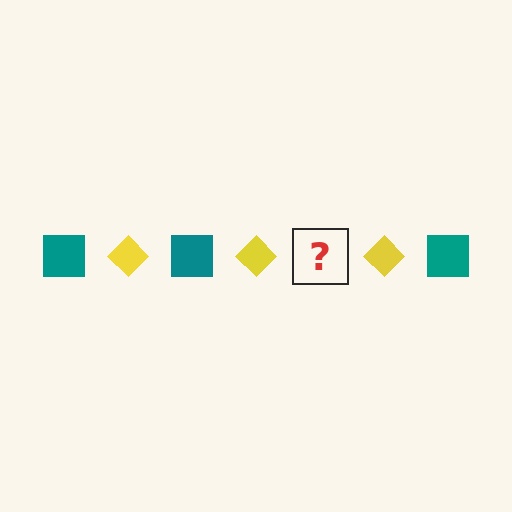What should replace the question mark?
The question mark should be replaced with a teal square.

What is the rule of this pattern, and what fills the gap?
The rule is that the pattern alternates between teal square and yellow diamond. The gap should be filled with a teal square.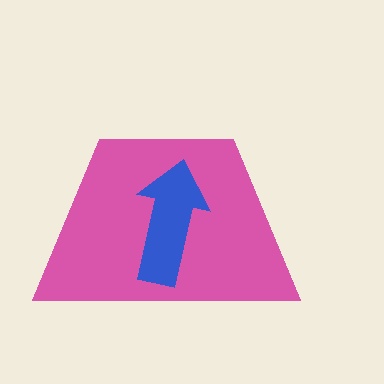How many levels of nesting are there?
2.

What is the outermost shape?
The pink trapezoid.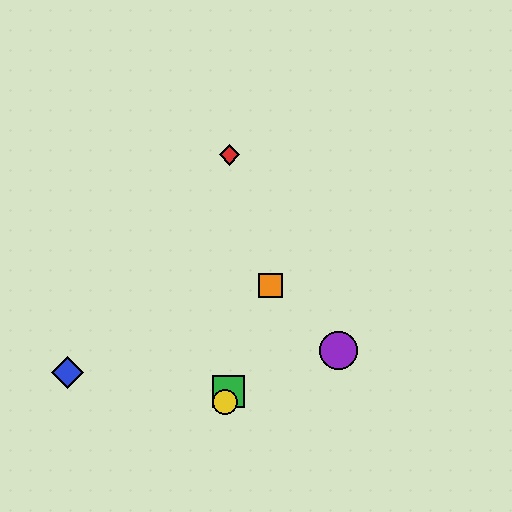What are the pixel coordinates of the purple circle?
The purple circle is at (338, 351).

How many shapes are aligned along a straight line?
3 shapes (the green square, the yellow circle, the orange square) are aligned along a straight line.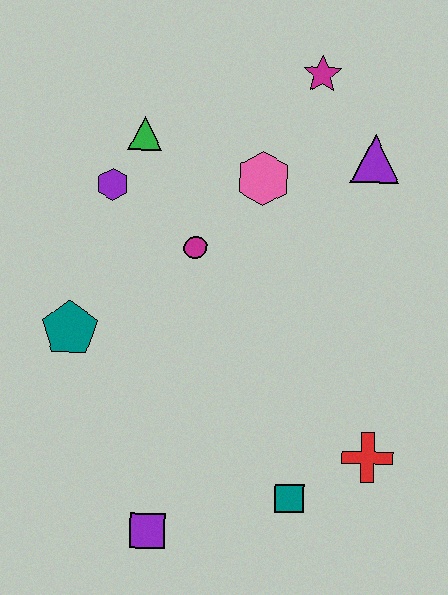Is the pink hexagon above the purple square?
Yes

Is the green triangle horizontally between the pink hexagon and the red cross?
No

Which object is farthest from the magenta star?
The purple square is farthest from the magenta star.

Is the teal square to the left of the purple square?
No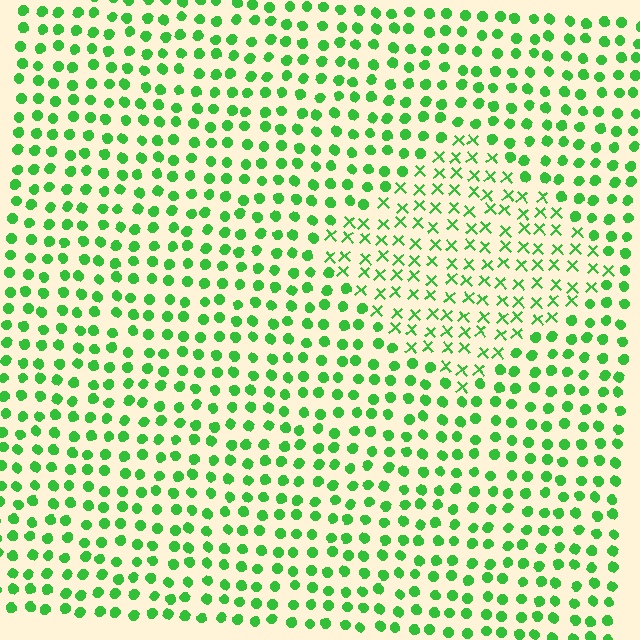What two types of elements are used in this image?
The image uses X marks inside the diamond region and circles outside it.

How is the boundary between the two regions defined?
The boundary is defined by a change in element shape: X marks inside vs. circles outside. All elements share the same color and spacing.